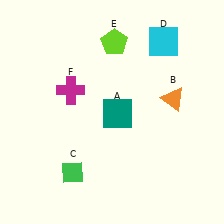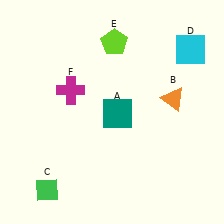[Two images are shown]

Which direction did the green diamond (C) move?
The green diamond (C) moved left.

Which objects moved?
The objects that moved are: the green diamond (C), the cyan square (D).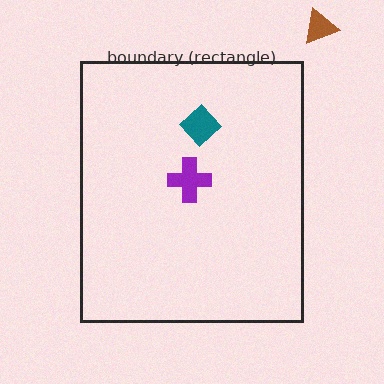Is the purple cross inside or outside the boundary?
Inside.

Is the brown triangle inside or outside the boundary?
Outside.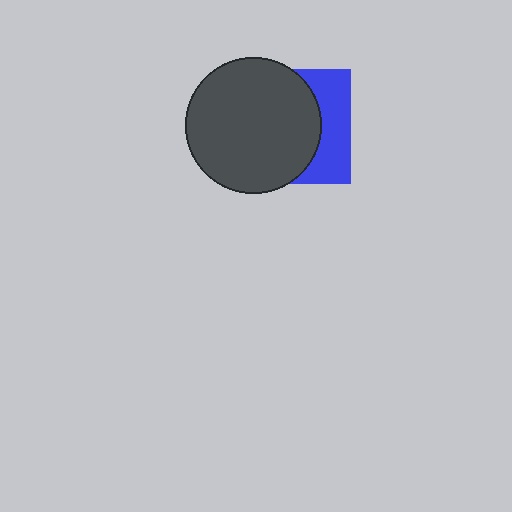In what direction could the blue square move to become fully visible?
The blue square could move right. That would shift it out from behind the dark gray circle entirely.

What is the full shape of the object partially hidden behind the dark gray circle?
The partially hidden object is a blue square.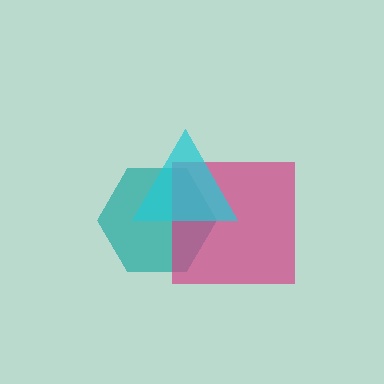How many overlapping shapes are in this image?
There are 3 overlapping shapes in the image.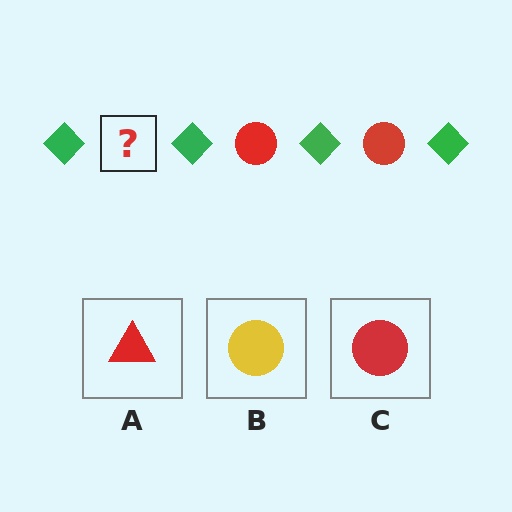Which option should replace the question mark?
Option C.